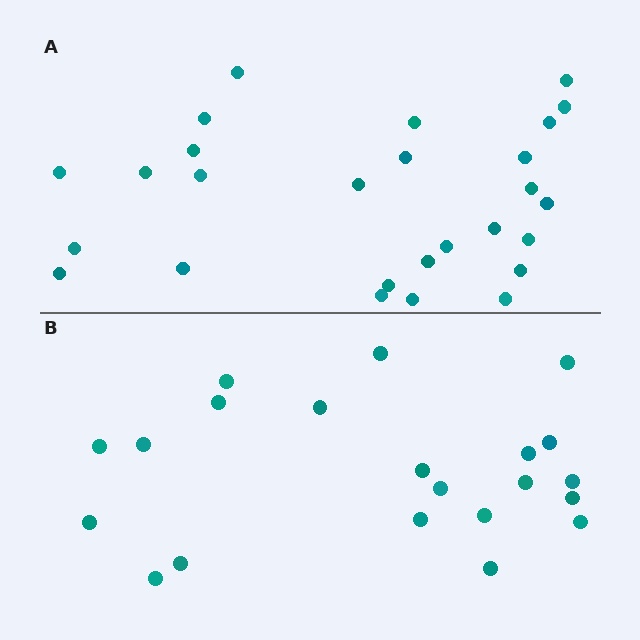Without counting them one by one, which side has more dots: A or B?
Region A (the top region) has more dots.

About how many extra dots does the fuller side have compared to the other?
Region A has about 6 more dots than region B.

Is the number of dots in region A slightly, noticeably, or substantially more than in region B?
Region A has noticeably more, but not dramatically so. The ratio is roughly 1.3 to 1.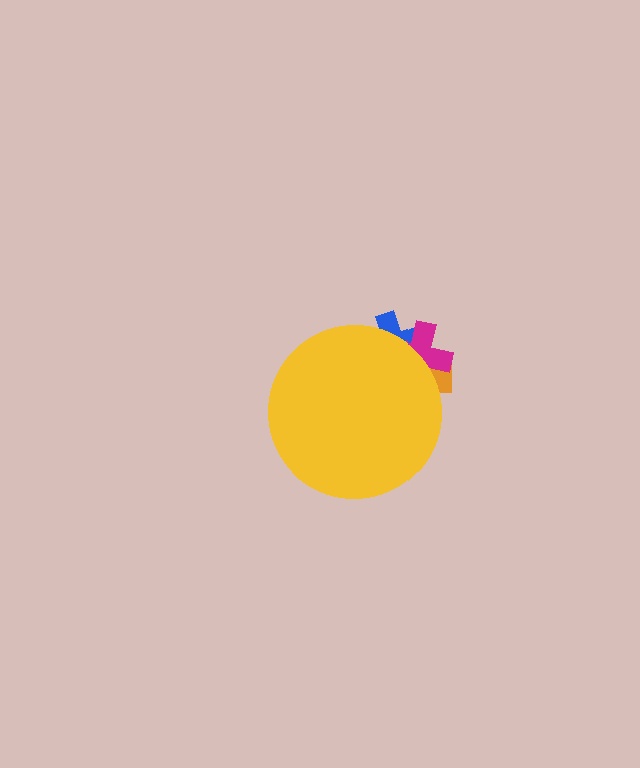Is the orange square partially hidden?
Yes, the orange square is partially hidden behind the yellow circle.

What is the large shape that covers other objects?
A yellow circle.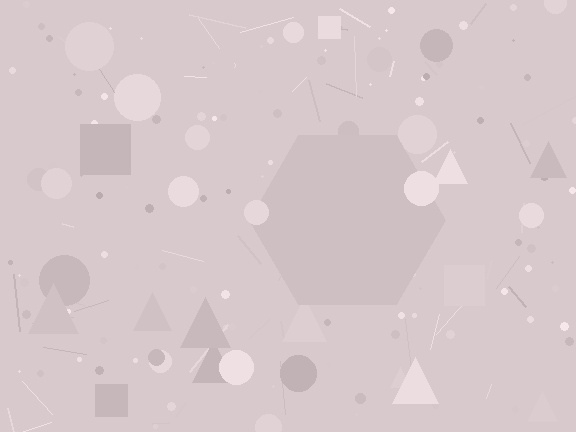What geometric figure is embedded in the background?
A hexagon is embedded in the background.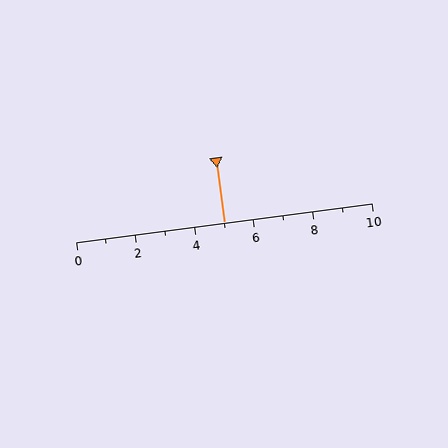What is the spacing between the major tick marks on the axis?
The major ticks are spaced 2 apart.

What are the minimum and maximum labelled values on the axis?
The axis runs from 0 to 10.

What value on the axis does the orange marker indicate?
The marker indicates approximately 5.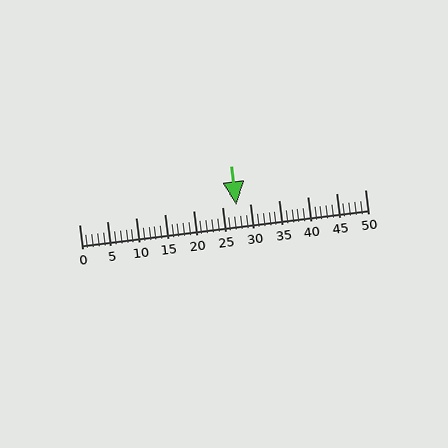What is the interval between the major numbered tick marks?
The major tick marks are spaced 5 units apart.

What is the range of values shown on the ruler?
The ruler shows values from 0 to 50.